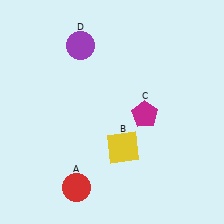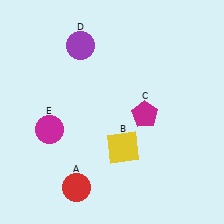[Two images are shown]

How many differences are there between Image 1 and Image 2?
There is 1 difference between the two images.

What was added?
A magenta circle (E) was added in Image 2.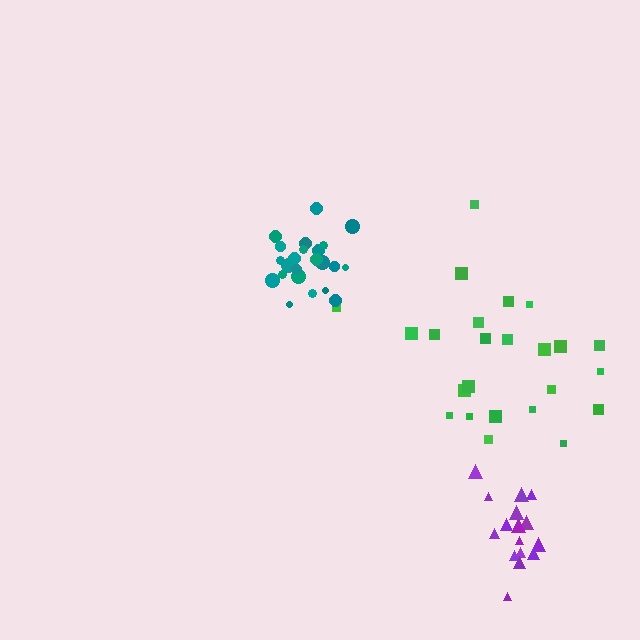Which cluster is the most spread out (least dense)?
Green.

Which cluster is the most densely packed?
Teal.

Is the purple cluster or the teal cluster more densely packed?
Teal.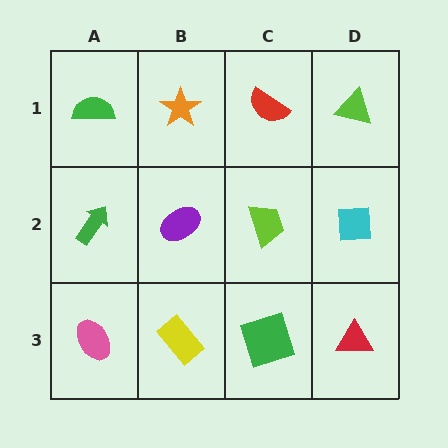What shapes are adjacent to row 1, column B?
A purple ellipse (row 2, column B), a green semicircle (row 1, column A), a red semicircle (row 1, column C).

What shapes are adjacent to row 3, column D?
A cyan square (row 2, column D), a green square (row 3, column C).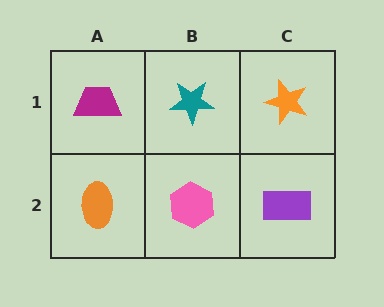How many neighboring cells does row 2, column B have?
3.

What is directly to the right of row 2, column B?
A purple rectangle.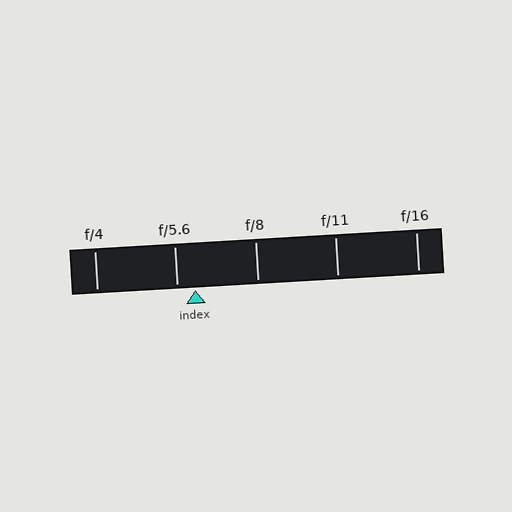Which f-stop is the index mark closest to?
The index mark is closest to f/5.6.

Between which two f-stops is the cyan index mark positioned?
The index mark is between f/5.6 and f/8.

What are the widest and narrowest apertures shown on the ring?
The widest aperture shown is f/4 and the narrowest is f/16.